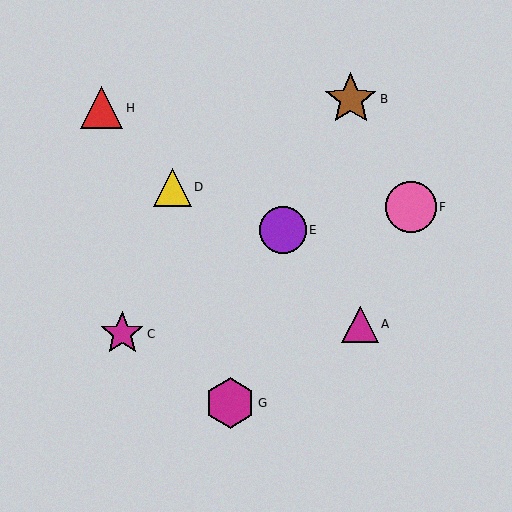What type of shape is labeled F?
Shape F is a pink circle.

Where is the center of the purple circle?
The center of the purple circle is at (283, 230).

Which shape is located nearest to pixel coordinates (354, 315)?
The magenta triangle (labeled A) at (360, 324) is nearest to that location.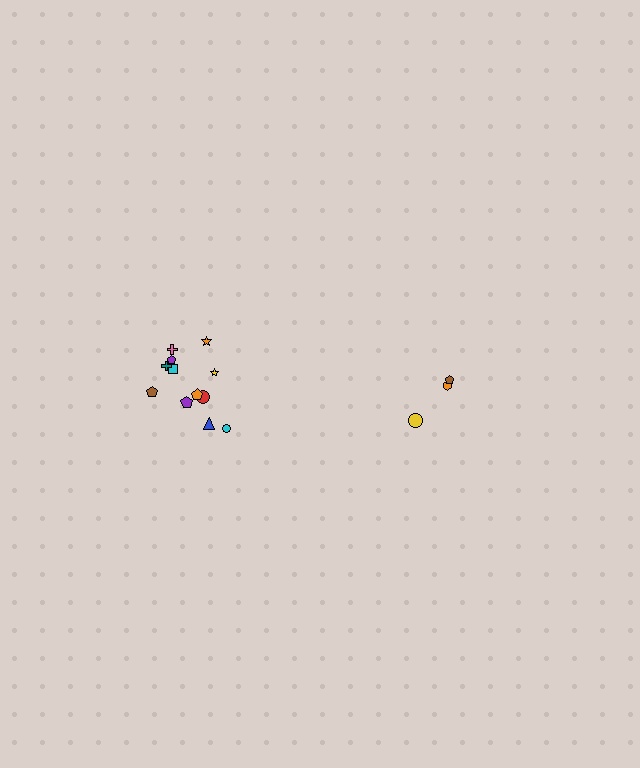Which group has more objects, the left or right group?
The left group.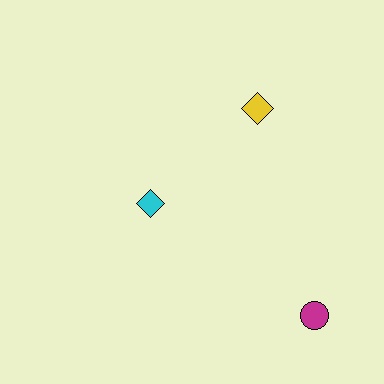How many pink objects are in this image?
There are no pink objects.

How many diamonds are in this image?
There are 2 diamonds.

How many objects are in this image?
There are 3 objects.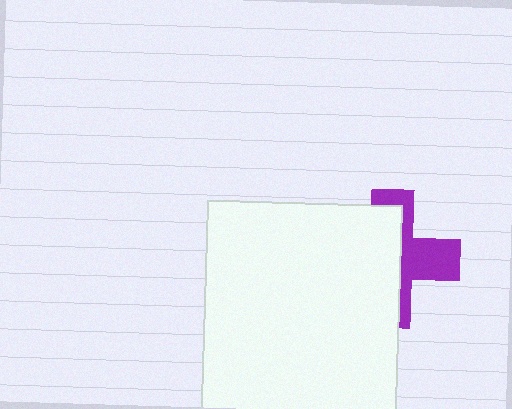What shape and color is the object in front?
The object in front is a white rectangle.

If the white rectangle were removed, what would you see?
You would see the complete purple cross.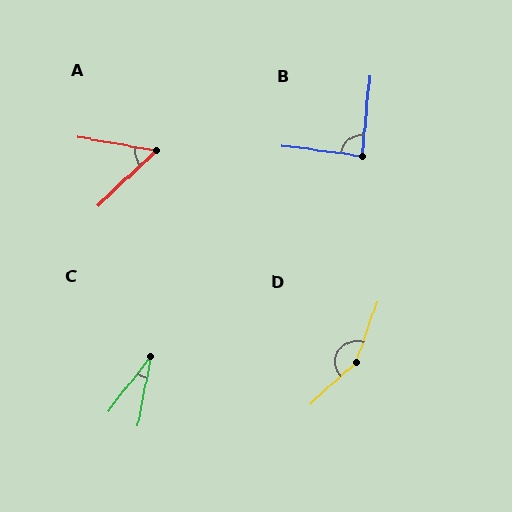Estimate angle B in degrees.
Approximately 88 degrees.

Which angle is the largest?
D, at approximately 152 degrees.